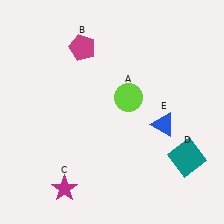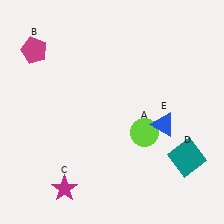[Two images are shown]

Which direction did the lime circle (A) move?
The lime circle (A) moved down.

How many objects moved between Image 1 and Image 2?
2 objects moved between the two images.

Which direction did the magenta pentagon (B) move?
The magenta pentagon (B) moved left.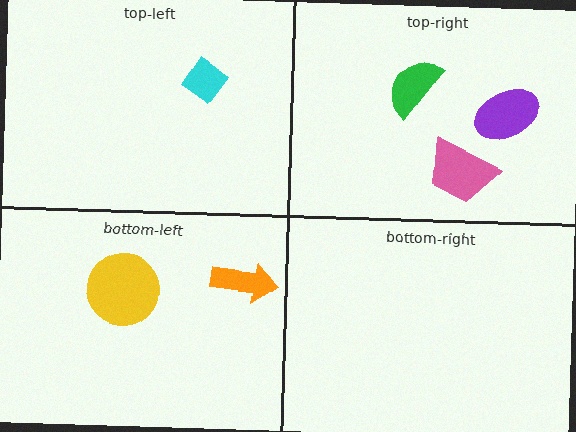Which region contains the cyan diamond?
The top-left region.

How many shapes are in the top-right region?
3.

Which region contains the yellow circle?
The bottom-left region.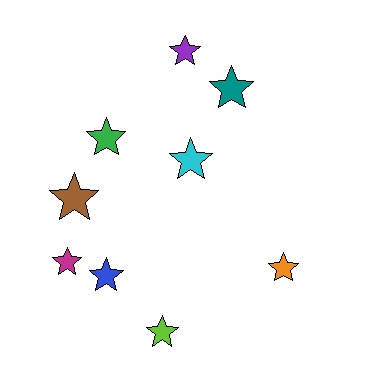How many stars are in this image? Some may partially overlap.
There are 9 stars.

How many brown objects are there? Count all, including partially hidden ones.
There is 1 brown object.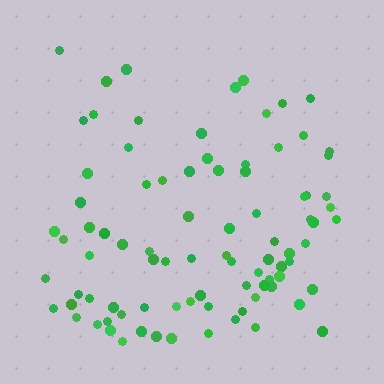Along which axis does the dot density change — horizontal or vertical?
Vertical.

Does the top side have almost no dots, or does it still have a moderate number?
Still a moderate number, just noticeably fewer than the bottom.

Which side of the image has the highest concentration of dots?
The bottom.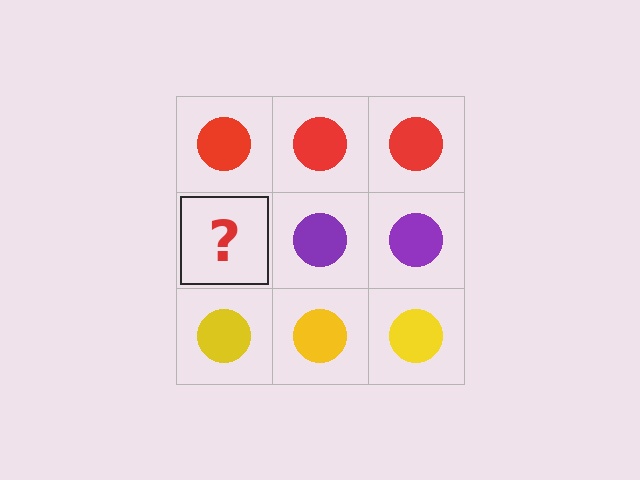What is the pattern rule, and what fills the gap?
The rule is that each row has a consistent color. The gap should be filled with a purple circle.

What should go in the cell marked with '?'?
The missing cell should contain a purple circle.